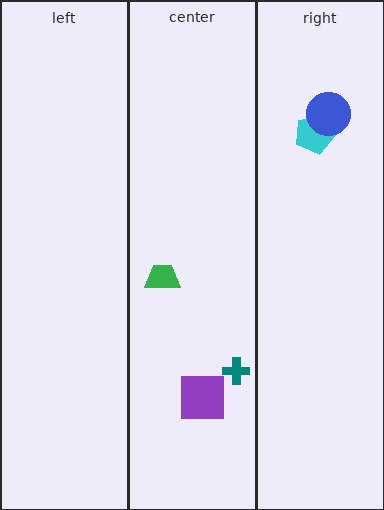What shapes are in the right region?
The cyan pentagon, the blue circle.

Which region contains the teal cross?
The center region.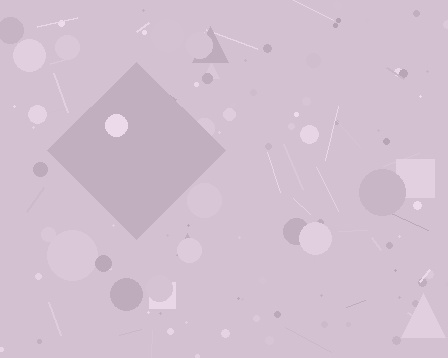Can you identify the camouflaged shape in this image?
The camouflaged shape is a diamond.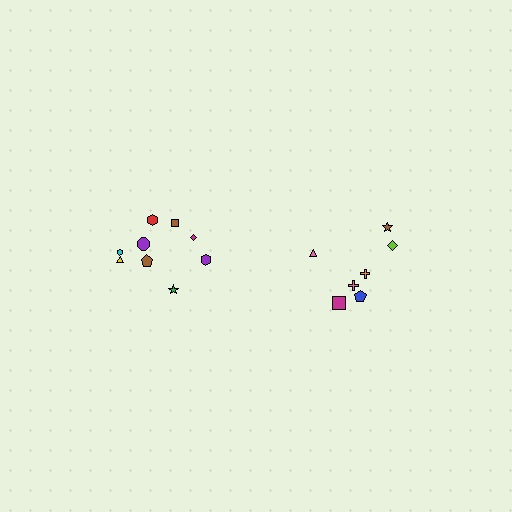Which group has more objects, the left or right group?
The left group.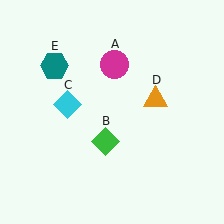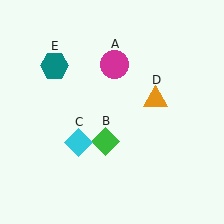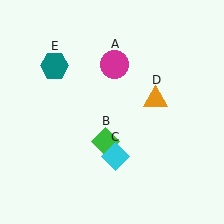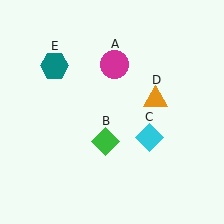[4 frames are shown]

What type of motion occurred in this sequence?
The cyan diamond (object C) rotated counterclockwise around the center of the scene.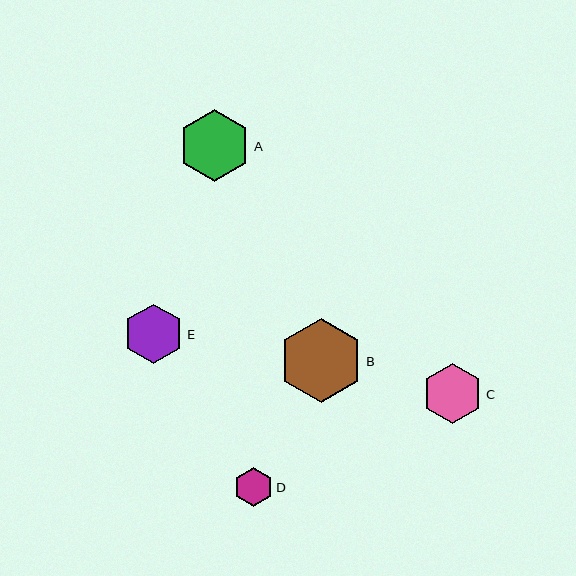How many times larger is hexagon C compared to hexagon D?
Hexagon C is approximately 1.6 times the size of hexagon D.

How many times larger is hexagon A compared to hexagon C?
Hexagon A is approximately 1.2 times the size of hexagon C.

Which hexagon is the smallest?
Hexagon D is the smallest with a size of approximately 39 pixels.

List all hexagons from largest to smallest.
From largest to smallest: B, A, C, E, D.